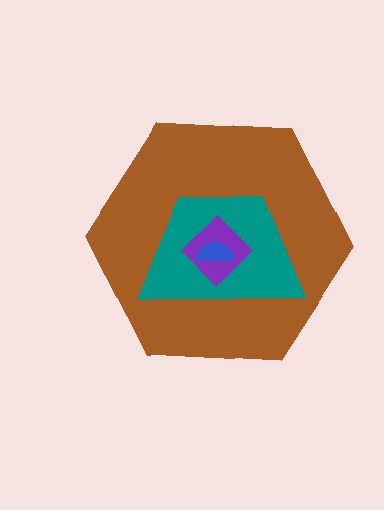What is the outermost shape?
The brown hexagon.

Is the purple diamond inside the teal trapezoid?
Yes.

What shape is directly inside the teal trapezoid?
The purple diamond.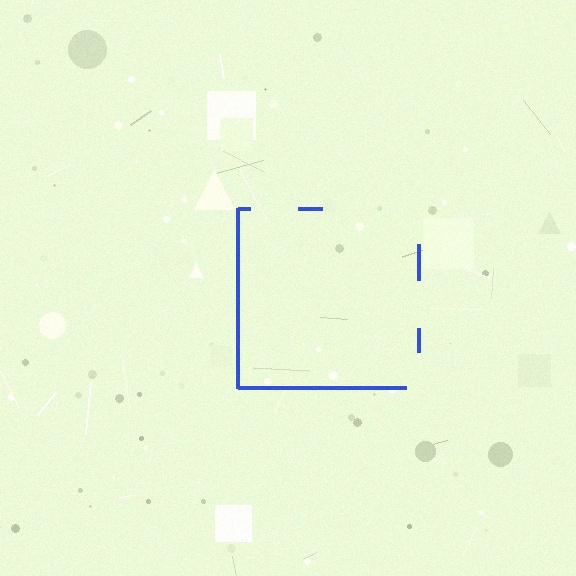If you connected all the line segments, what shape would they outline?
They would outline a square.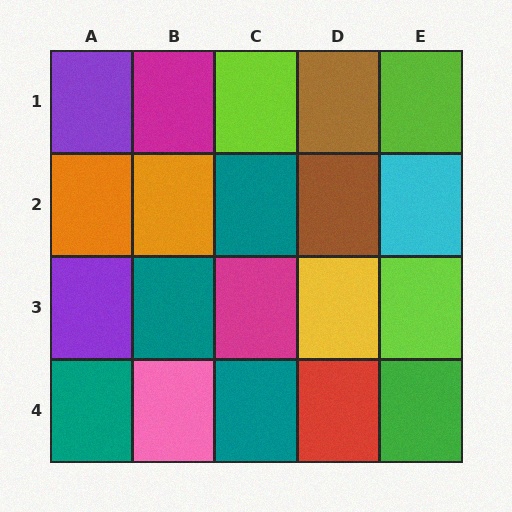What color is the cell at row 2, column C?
Teal.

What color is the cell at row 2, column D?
Brown.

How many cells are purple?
2 cells are purple.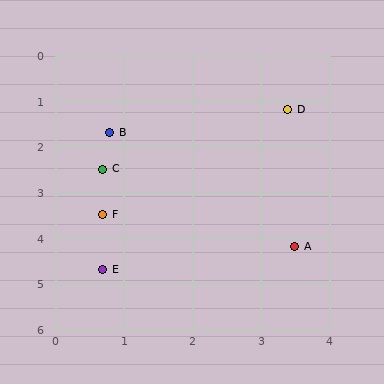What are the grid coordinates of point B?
Point B is at approximately (0.8, 1.7).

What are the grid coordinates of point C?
Point C is at approximately (0.7, 2.5).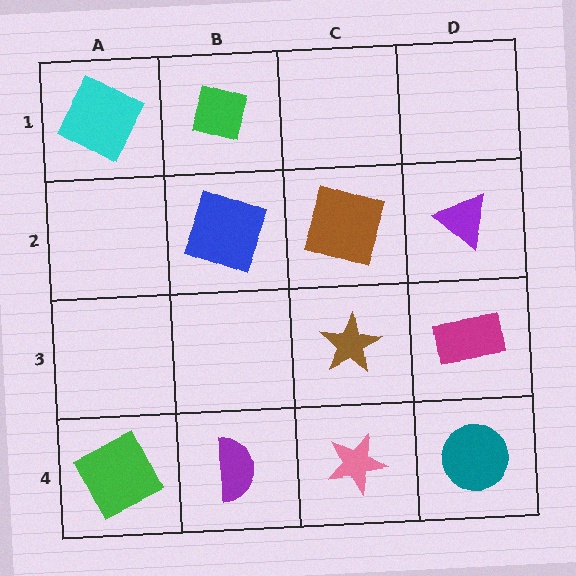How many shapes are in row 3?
2 shapes.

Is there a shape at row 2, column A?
No, that cell is empty.